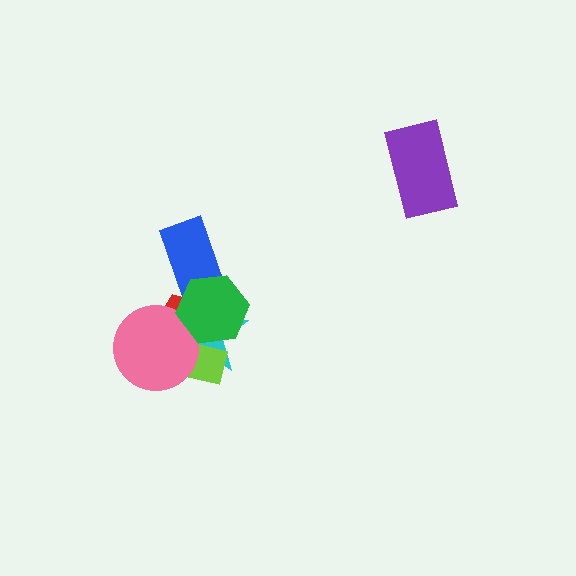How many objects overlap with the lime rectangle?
4 objects overlap with the lime rectangle.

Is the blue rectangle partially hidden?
Yes, it is partially covered by another shape.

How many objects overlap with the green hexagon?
5 objects overlap with the green hexagon.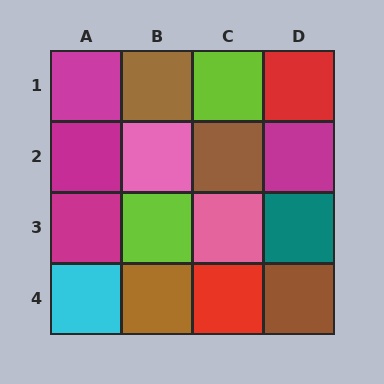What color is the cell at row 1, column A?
Magenta.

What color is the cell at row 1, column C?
Lime.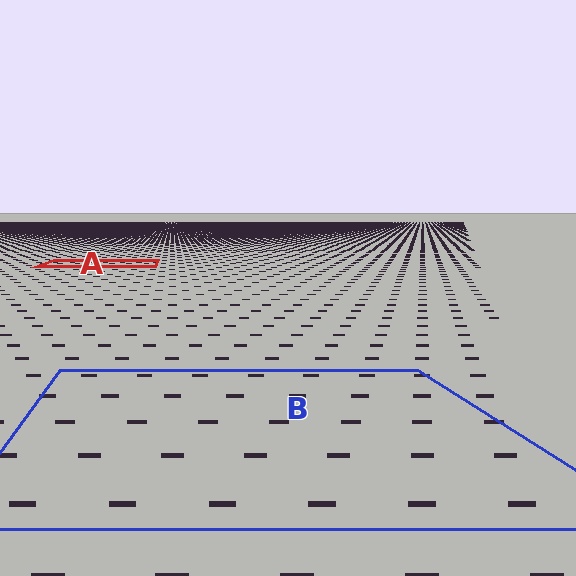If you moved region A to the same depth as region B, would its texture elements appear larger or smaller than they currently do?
They would appear larger. At a closer depth, the same texture elements are projected at a bigger on-screen size.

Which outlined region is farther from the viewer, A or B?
Region A is farther from the viewer — the texture elements inside it appear smaller and more densely packed.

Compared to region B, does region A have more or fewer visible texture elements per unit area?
Region A has more texture elements per unit area — they are packed more densely because it is farther away.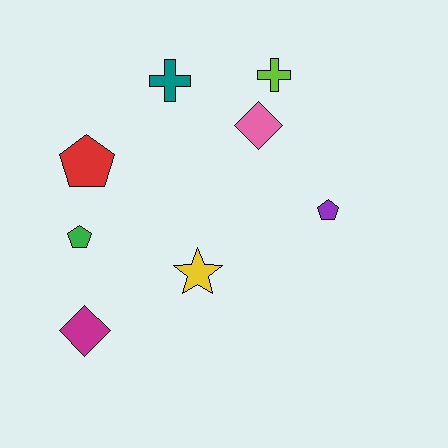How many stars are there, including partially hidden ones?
There is 1 star.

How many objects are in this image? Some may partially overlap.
There are 8 objects.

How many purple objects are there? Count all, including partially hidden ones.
There is 1 purple object.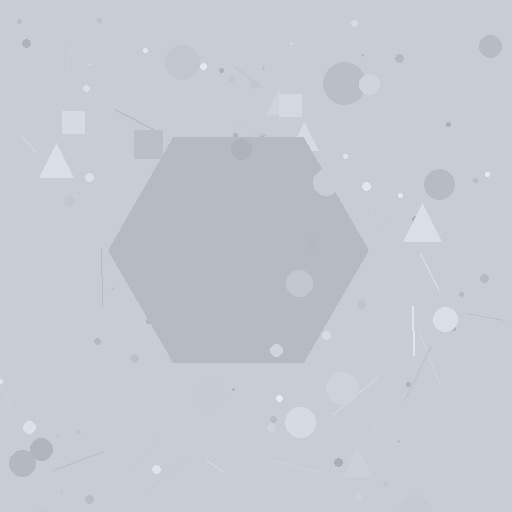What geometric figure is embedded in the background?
A hexagon is embedded in the background.